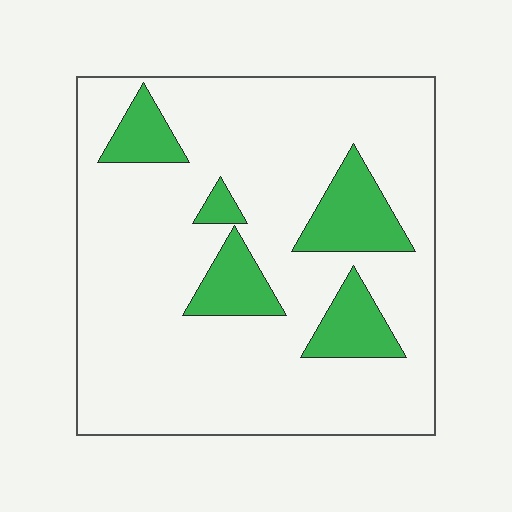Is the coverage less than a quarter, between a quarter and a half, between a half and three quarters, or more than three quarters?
Less than a quarter.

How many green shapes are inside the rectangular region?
5.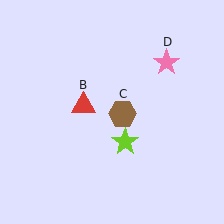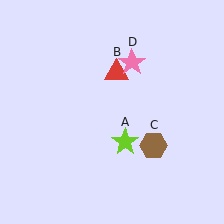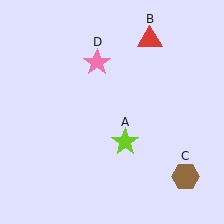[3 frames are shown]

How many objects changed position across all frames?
3 objects changed position: red triangle (object B), brown hexagon (object C), pink star (object D).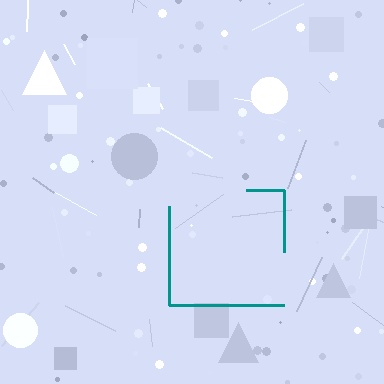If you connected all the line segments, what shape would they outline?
They would outline a square.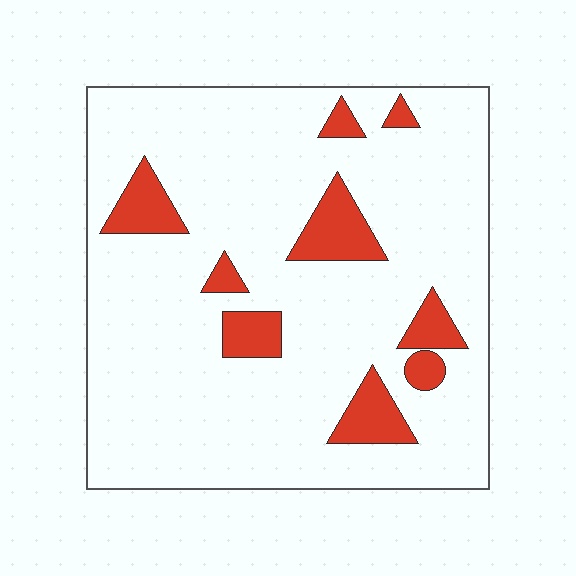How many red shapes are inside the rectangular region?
9.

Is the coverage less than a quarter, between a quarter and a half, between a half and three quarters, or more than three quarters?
Less than a quarter.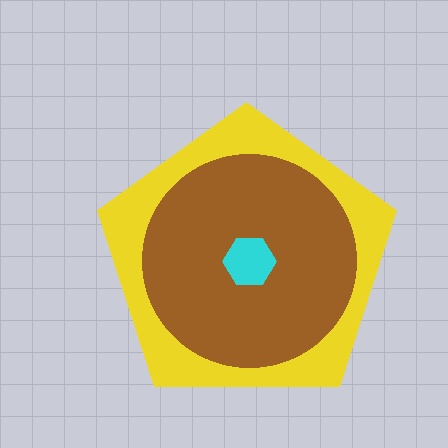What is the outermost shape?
The yellow pentagon.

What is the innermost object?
The cyan hexagon.